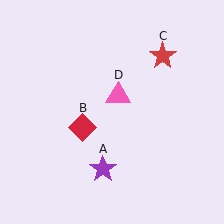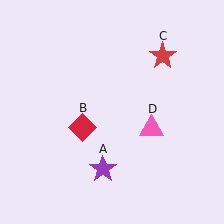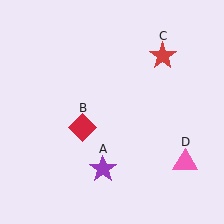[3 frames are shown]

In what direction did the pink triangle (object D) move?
The pink triangle (object D) moved down and to the right.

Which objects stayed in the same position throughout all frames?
Purple star (object A) and red diamond (object B) and red star (object C) remained stationary.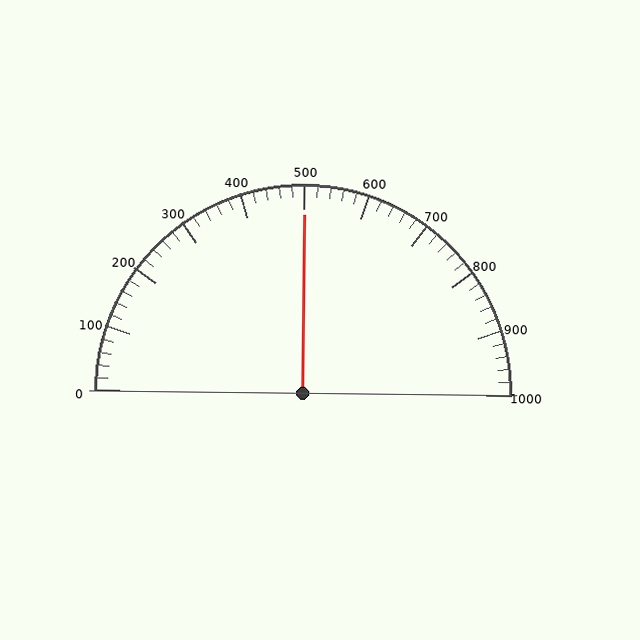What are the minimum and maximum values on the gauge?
The gauge ranges from 0 to 1000.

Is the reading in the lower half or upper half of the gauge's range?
The reading is in the upper half of the range (0 to 1000).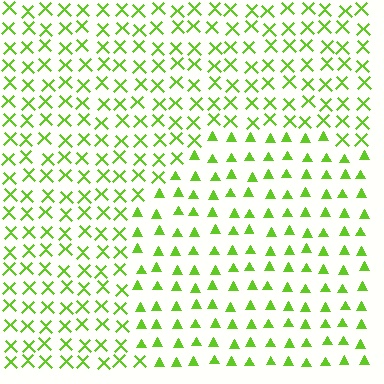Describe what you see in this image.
The image is filled with small lime elements arranged in a uniform grid. A circle-shaped region contains triangles, while the surrounding area contains X marks. The boundary is defined purely by the change in element shape.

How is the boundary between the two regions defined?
The boundary is defined by a change in element shape: triangles inside vs. X marks outside. All elements share the same color and spacing.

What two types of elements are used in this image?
The image uses triangles inside the circle region and X marks outside it.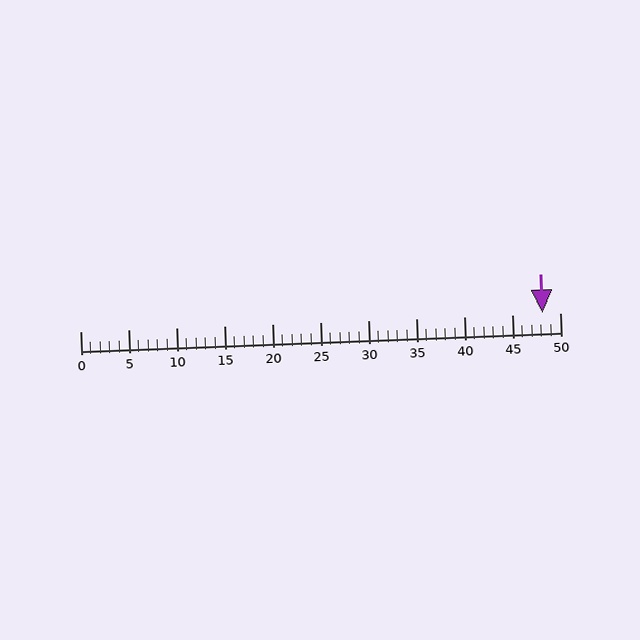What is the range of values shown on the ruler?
The ruler shows values from 0 to 50.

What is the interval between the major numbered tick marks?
The major tick marks are spaced 5 units apart.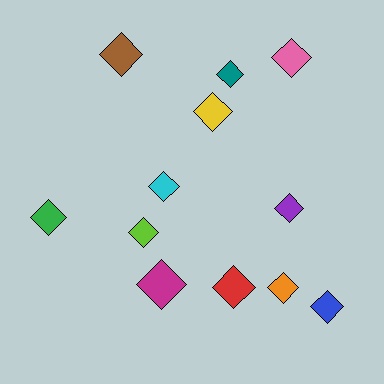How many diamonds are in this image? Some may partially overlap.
There are 12 diamonds.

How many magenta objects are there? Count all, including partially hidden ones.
There is 1 magenta object.